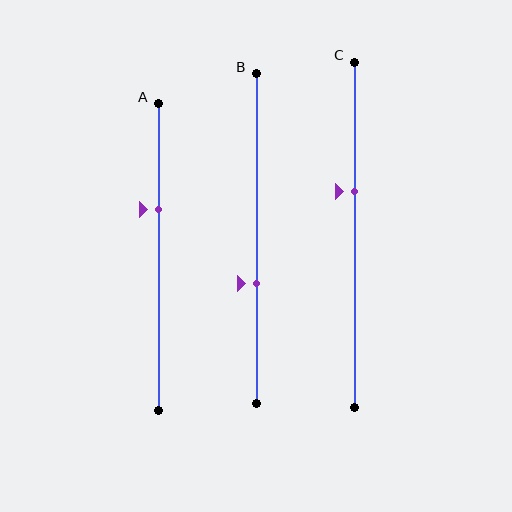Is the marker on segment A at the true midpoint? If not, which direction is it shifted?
No, the marker on segment A is shifted upward by about 16% of the segment length.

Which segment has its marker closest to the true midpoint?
Segment C has its marker closest to the true midpoint.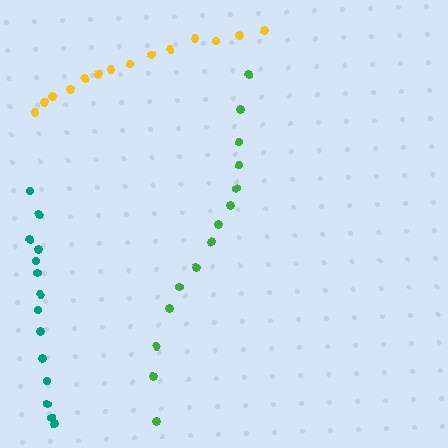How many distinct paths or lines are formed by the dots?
There are 3 distinct paths.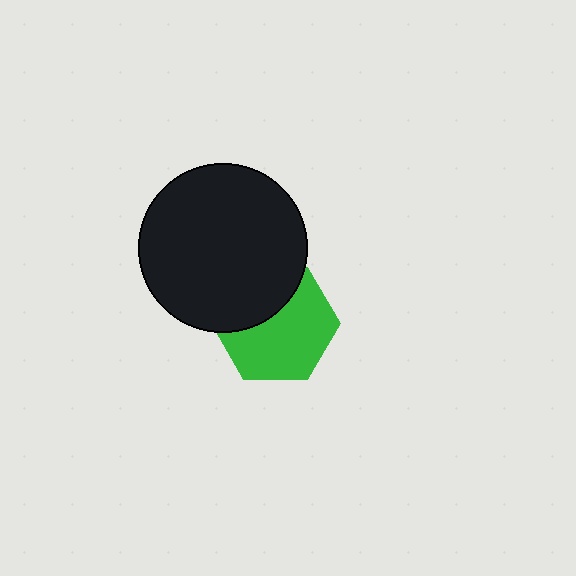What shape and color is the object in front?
The object in front is a black circle.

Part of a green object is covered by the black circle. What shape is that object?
It is a hexagon.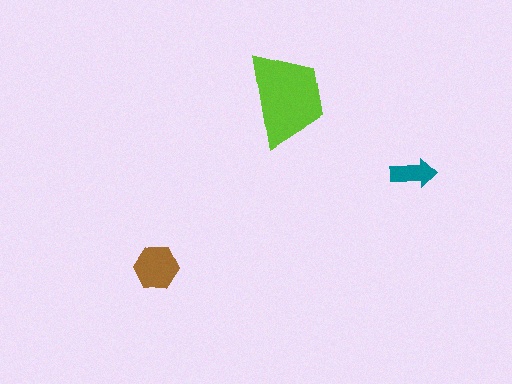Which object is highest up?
The lime trapezoid is topmost.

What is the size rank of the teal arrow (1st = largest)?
3rd.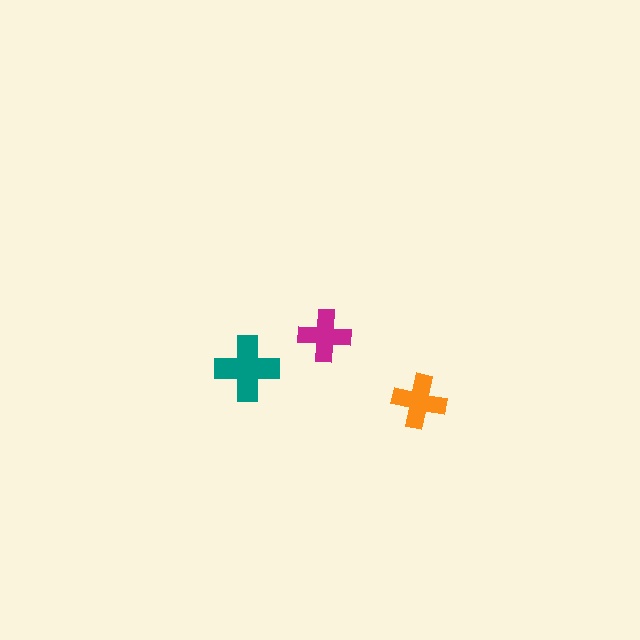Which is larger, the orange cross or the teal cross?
The teal one.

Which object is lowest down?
The orange cross is bottommost.